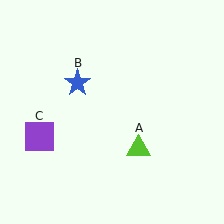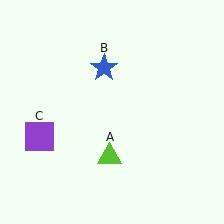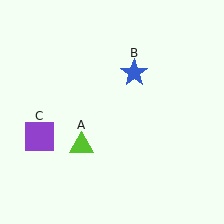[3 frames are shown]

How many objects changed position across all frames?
2 objects changed position: lime triangle (object A), blue star (object B).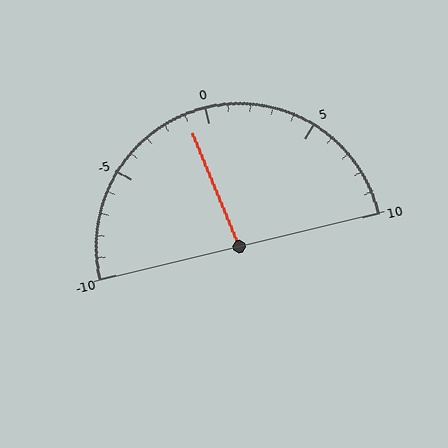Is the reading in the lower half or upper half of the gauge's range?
The reading is in the lower half of the range (-10 to 10).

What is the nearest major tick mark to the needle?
The nearest major tick mark is 0.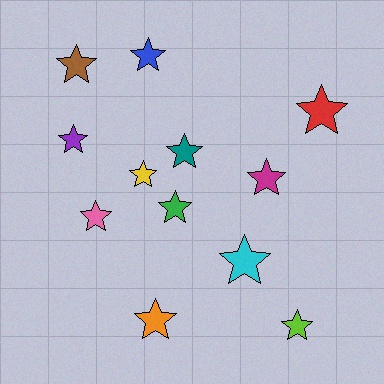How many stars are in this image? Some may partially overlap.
There are 12 stars.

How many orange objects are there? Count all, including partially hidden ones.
There is 1 orange object.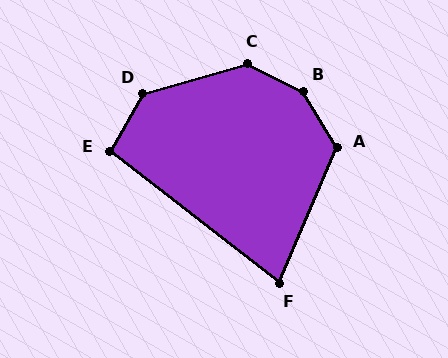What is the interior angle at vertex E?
Approximately 98 degrees (obtuse).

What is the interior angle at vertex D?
Approximately 136 degrees (obtuse).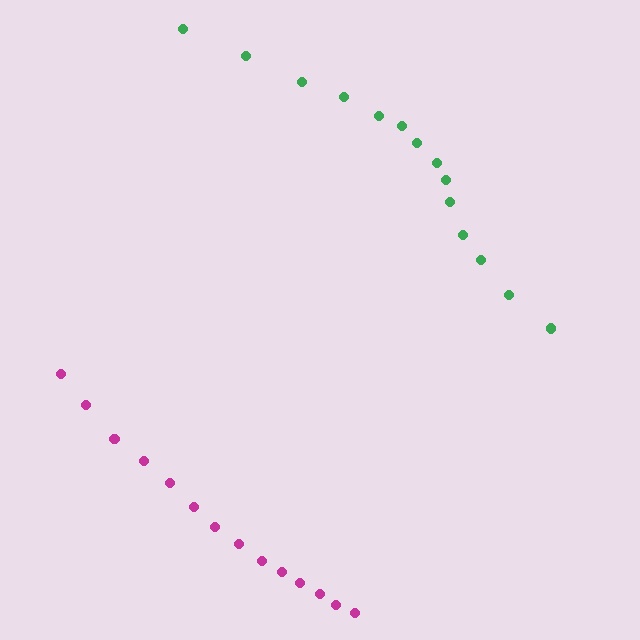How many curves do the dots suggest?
There are 2 distinct paths.